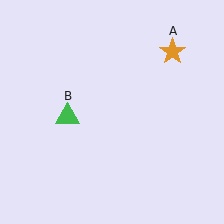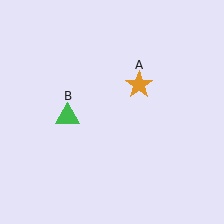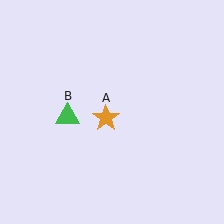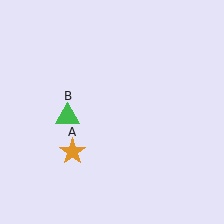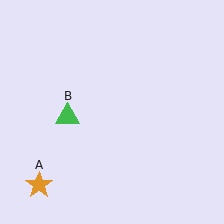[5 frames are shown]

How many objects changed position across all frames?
1 object changed position: orange star (object A).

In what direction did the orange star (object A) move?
The orange star (object A) moved down and to the left.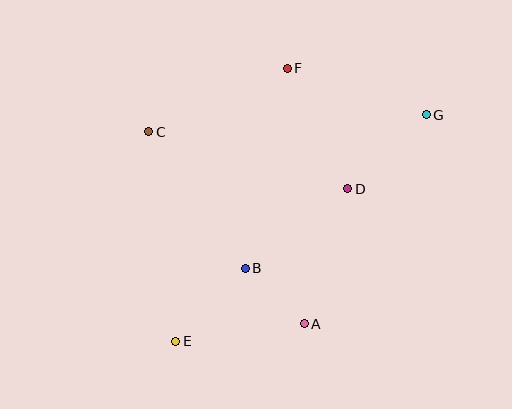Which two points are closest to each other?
Points A and B are closest to each other.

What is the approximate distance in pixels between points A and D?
The distance between A and D is approximately 142 pixels.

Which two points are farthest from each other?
Points E and G are farthest from each other.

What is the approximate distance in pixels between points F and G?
The distance between F and G is approximately 147 pixels.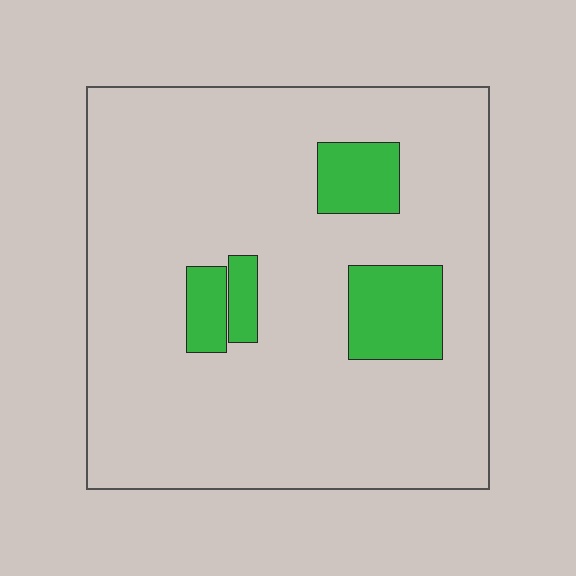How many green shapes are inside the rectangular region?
4.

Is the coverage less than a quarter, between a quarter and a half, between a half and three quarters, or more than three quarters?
Less than a quarter.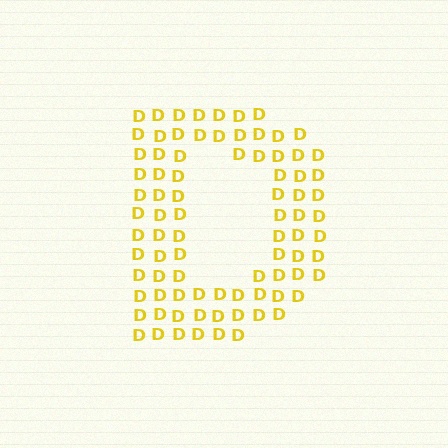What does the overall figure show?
The overall figure shows the letter D.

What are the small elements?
The small elements are letter D's.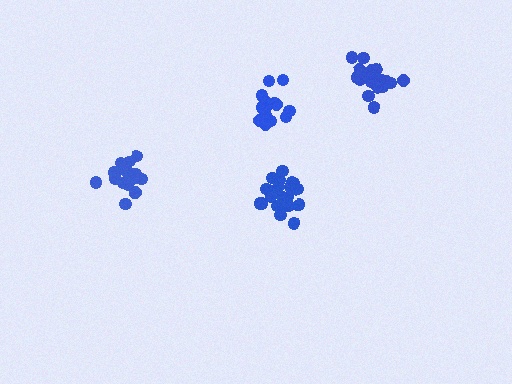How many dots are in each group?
Group 1: 20 dots, Group 2: 15 dots, Group 3: 19 dots, Group 4: 16 dots (70 total).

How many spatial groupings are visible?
There are 4 spatial groupings.